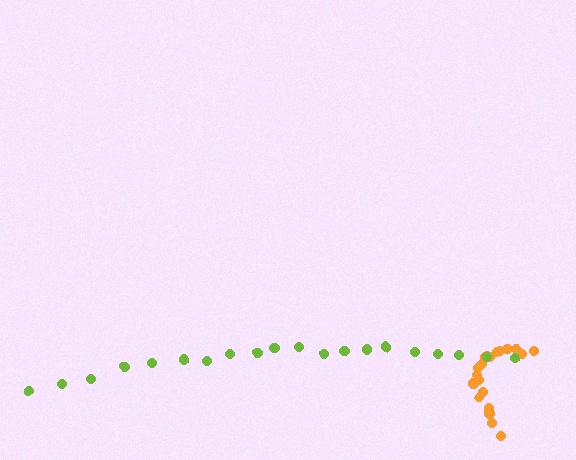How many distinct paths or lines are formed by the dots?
There are 2 distinct paths.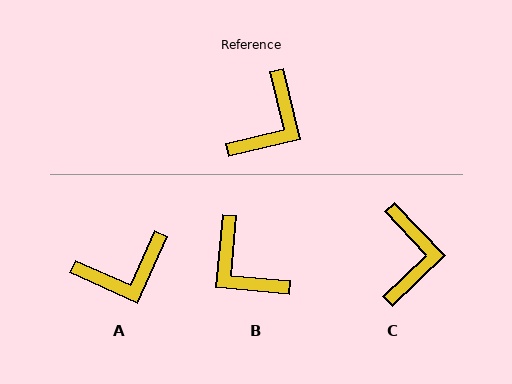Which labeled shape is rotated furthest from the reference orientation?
B, about 108 degrees away.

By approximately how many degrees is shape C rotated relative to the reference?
Approximately 30 degrees counter-clockwise.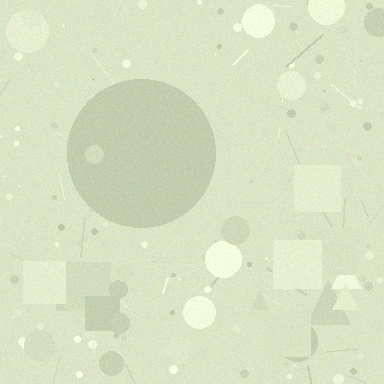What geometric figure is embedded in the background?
A circle is embedded in the background.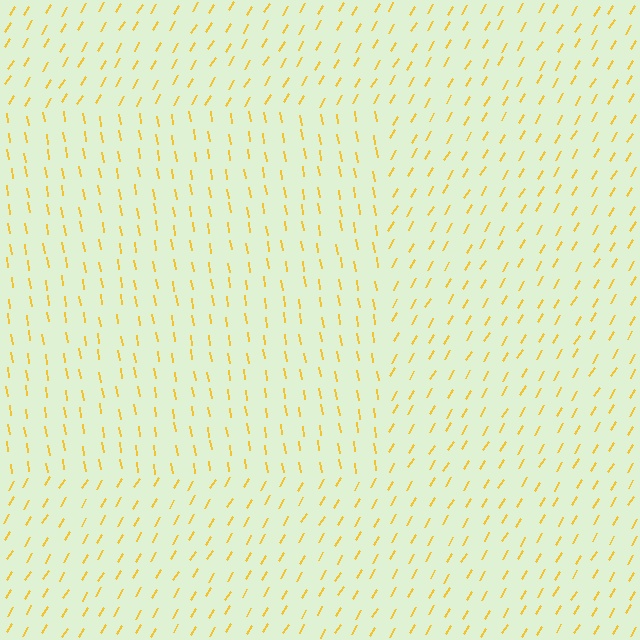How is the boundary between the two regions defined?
The boundary is defined purely by a change in line orientation (approximately 40 degrees difference). All lines are the same color and thickness.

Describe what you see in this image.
The image is filled with small yellow line segments. A rectangle region in the image has lines oriented differently from the surrounding lines, creating a visible texture boundary.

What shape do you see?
I see a rectangle.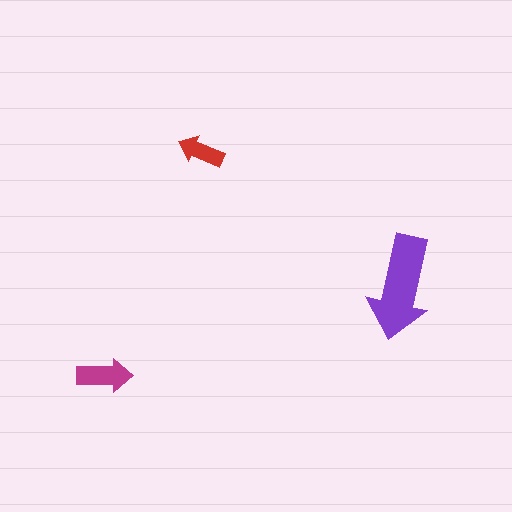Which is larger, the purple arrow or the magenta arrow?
The purple one.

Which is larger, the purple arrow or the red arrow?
The purple one.